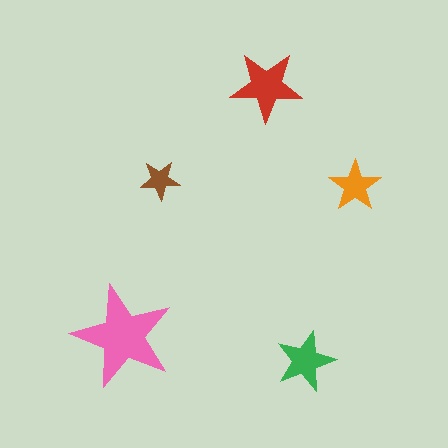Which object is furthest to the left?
The pink star is leftmost.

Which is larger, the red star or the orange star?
The red one.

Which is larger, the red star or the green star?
The red one.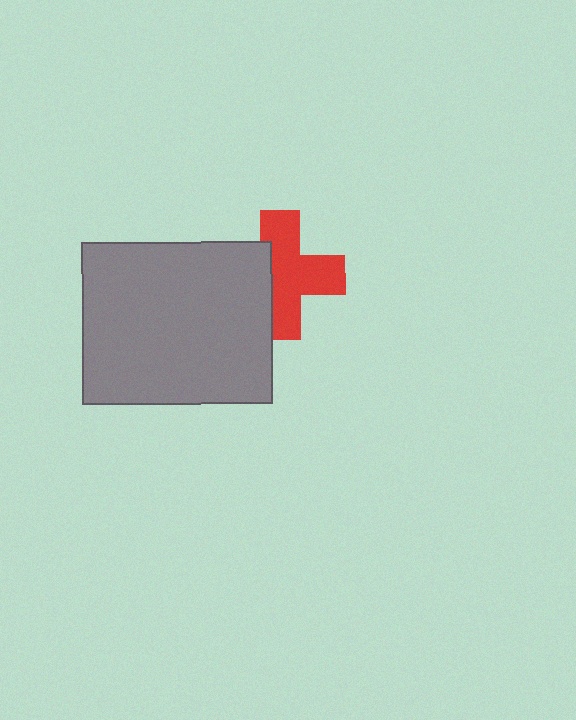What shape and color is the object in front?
The object in front is a gray rectangle.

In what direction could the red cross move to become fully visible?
The red cross could move right. That would shift it out from behind the gray rectangle entirely.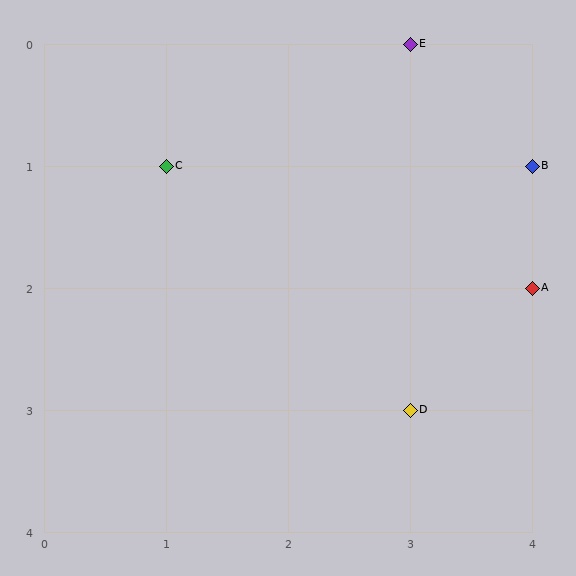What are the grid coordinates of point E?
Point E is at grid coordinates (3, 0).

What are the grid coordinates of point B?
Point B is at grid coordinates (4, 1).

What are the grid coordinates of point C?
Point C is at grid coordinates (1, 1).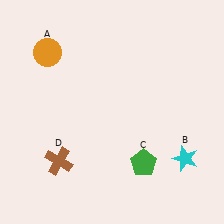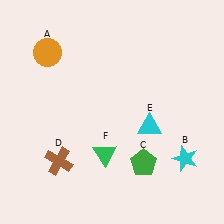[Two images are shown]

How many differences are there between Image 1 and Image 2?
There are 2 differences between the two images.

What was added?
A cyan triangle (E), a green triangle (F) were added in Image 2.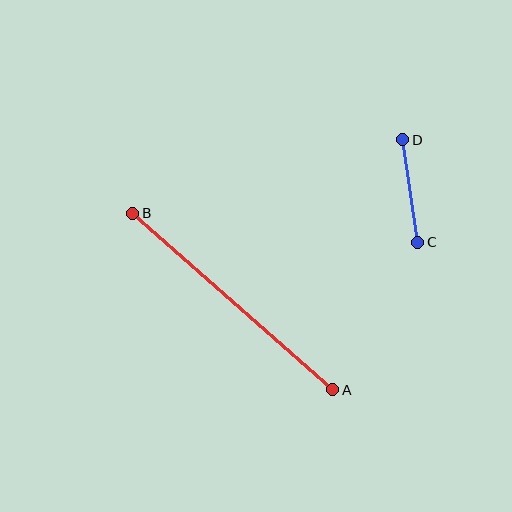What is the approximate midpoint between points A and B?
The midpoint is at approximately (233, 301) pixels.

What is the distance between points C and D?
The distance is approximately 104 pixels.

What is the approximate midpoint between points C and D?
The midpoint is at approximately (410, 191) pixels.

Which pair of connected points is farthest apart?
Points A and B are farthest apart.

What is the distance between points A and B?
The distance is approximately 267 pixels.